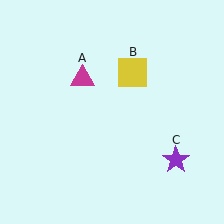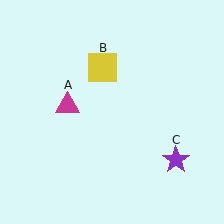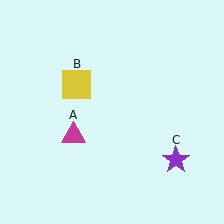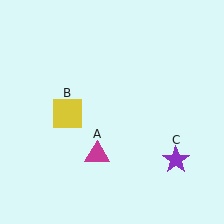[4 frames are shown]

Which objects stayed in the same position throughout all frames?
Purple star (object C) remained stationary.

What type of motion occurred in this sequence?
The magenta triangle (object A), yellow square (object B) rotated counterclockwise around the center of the scene.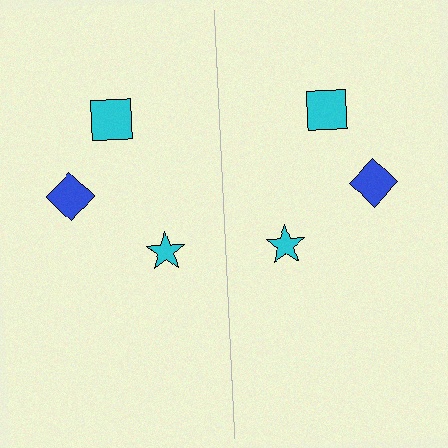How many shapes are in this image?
There are 6 shapes in this image.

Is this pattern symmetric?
Yes, this pattern has bilateral (reflection) symmetry.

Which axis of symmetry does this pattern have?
The pattern has a vertical axis of symmetry running through the center of the image.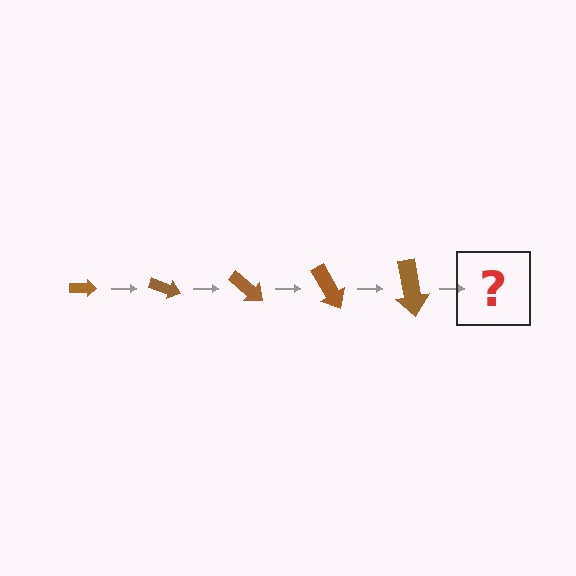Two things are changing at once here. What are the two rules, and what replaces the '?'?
The two rules are that the arrow grows larger each step and it rotates 20 degrees each step. The '?' should be an arrow, larger than the previous one and rotated 100 degrees from the start.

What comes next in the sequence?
The next element should be an arrow, larger than the previous one and rotated 100 degrees from the start.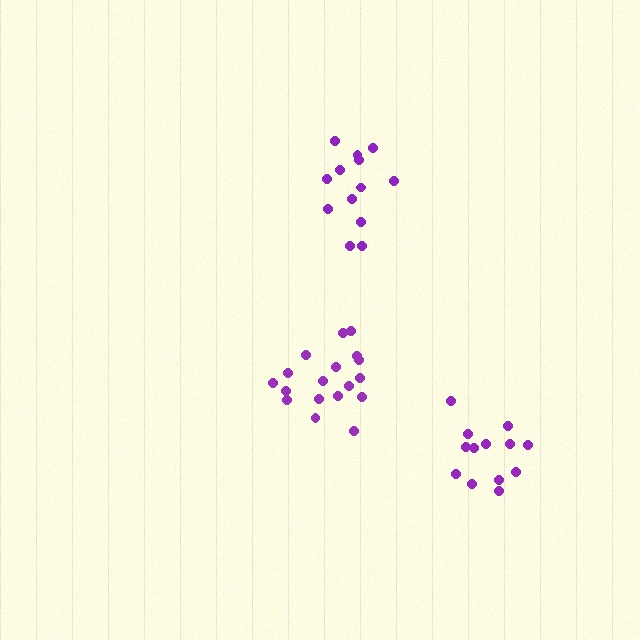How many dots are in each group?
Group 1: 13 dots, Group 2: 18 dots, Group 3: 13 dots (44 total).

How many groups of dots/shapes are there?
There are 3 groups.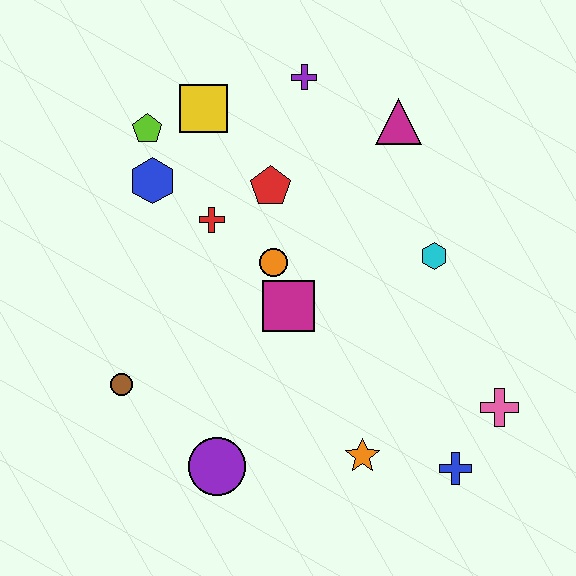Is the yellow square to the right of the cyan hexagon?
No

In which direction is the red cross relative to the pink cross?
The red cross is to the left of the pink cross.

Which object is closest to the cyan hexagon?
The magenta triangle is closest to the cyan hexagon.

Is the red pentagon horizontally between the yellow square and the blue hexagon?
No